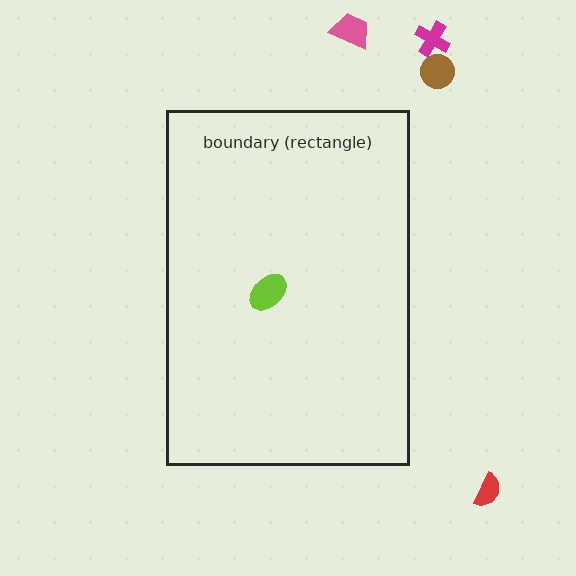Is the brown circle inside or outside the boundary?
Outside.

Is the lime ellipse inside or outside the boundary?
Inside.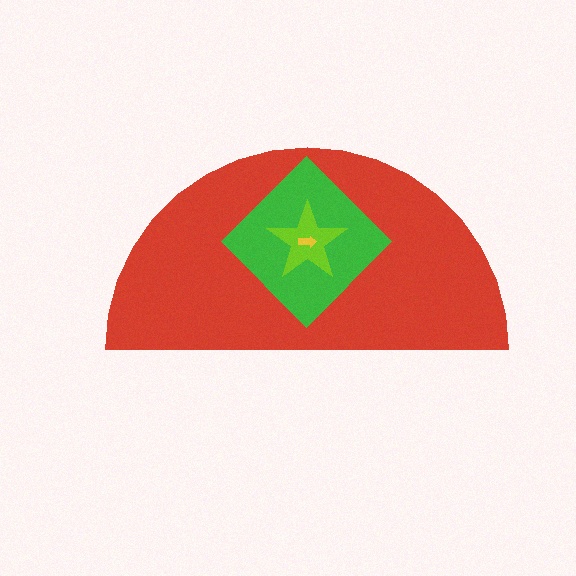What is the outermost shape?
The red semicircle.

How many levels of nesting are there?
4.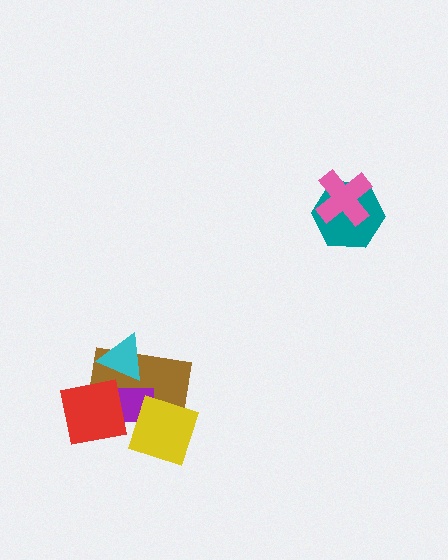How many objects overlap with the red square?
2 objects overlap with the red square.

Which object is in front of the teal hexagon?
The pink cross is in front of the teal hexagon.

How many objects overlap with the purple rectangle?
4 objects overlap with the purple rectangle.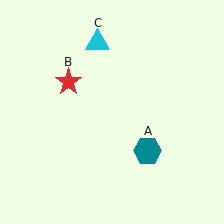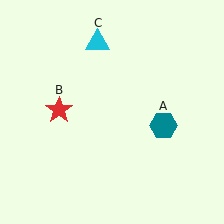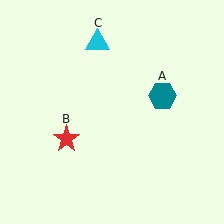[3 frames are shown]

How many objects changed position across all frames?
2 objects changed position: teal hexagon (object A), red star (object B).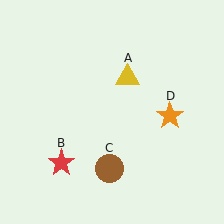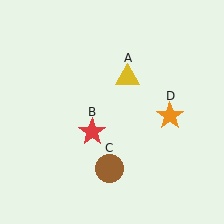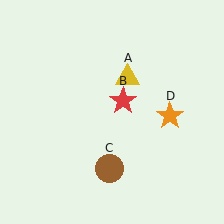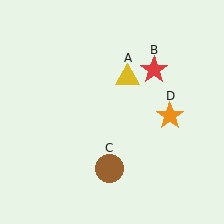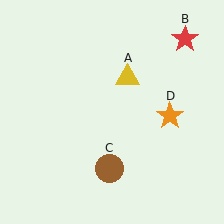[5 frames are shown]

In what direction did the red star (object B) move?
The red star (object B) moved up and to the right.